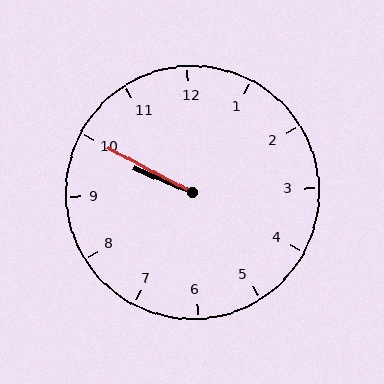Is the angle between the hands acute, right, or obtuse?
It is acute.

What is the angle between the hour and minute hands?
Approximately 5 degrees.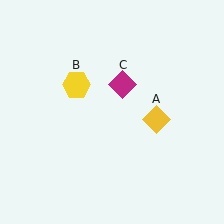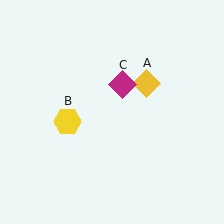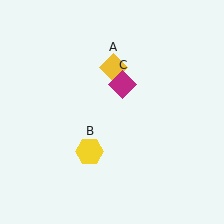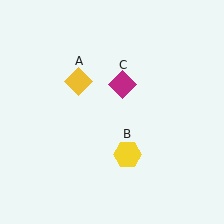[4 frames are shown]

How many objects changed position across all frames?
2 objects changed position: yellow diamond (object A), yellow hexagon (object B).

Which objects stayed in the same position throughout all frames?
Magenta diamond (object C) remained stationary.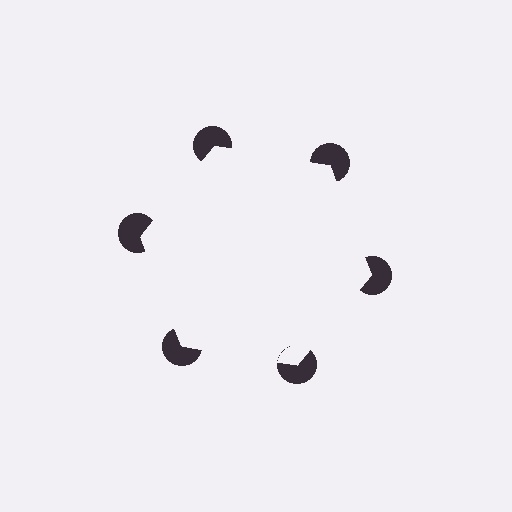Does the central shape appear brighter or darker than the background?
It typically appears slightly brighter than the background, even though no actual brightness change is drawn.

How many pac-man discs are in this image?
There are 6 — one at each vertex of the illusory hexagon.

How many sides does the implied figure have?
6 sides.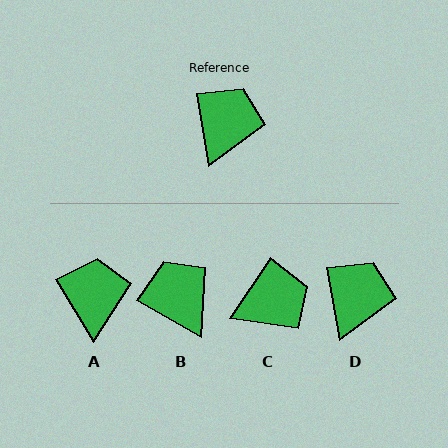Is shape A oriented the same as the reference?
No, it is off by about 21 degrees.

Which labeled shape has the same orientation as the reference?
D.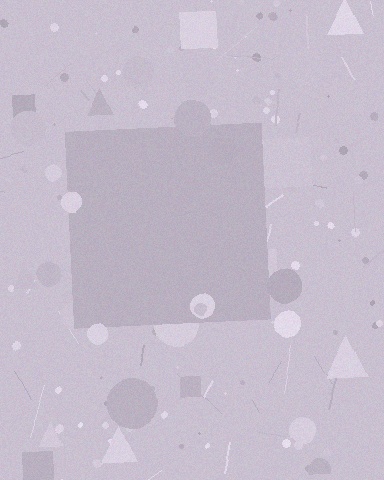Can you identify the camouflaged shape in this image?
The camouflaged shape is a square.